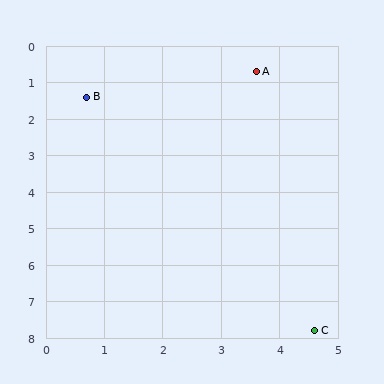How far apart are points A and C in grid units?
Points A and C are about 7.2 grid units apart.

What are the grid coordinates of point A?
Point A is at approximately (3.6, 0.7).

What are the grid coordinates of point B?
Point B is at approximately (0.7, 1.4).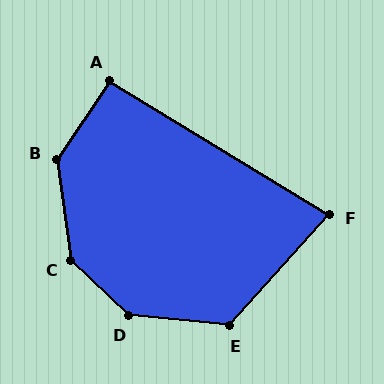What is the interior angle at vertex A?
Approximately 92 degrees (approximately right).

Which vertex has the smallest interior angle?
F, at approximately 80 degrees.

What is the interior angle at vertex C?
Approximately 142 degrees (obtuse).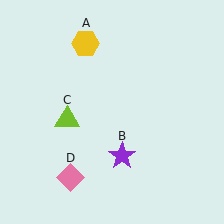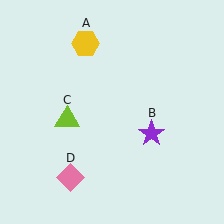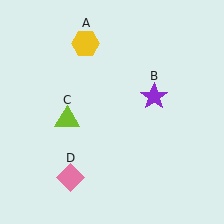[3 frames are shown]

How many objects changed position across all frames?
1 object changed position: purple star (object B).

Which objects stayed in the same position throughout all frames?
Yellow hexagon (object A) and lime triangle (object C) and pink diamond (object D) remained stationary.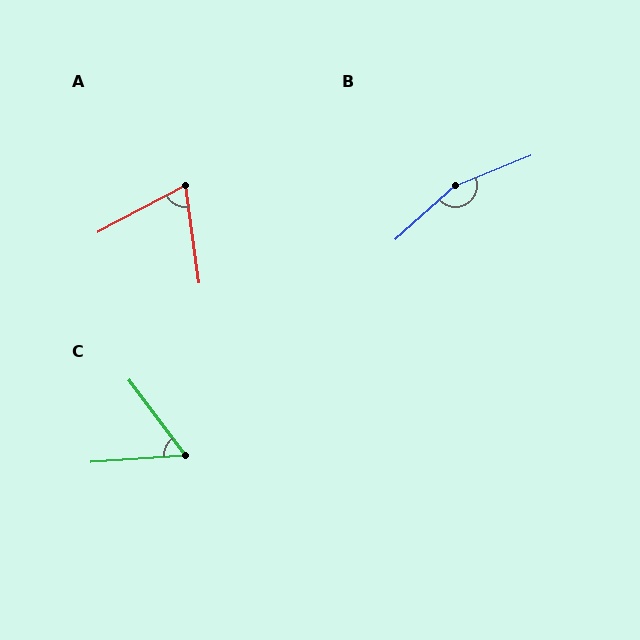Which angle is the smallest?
C, at approximately 57 degrees.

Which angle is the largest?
B, at approximately 160 degrees.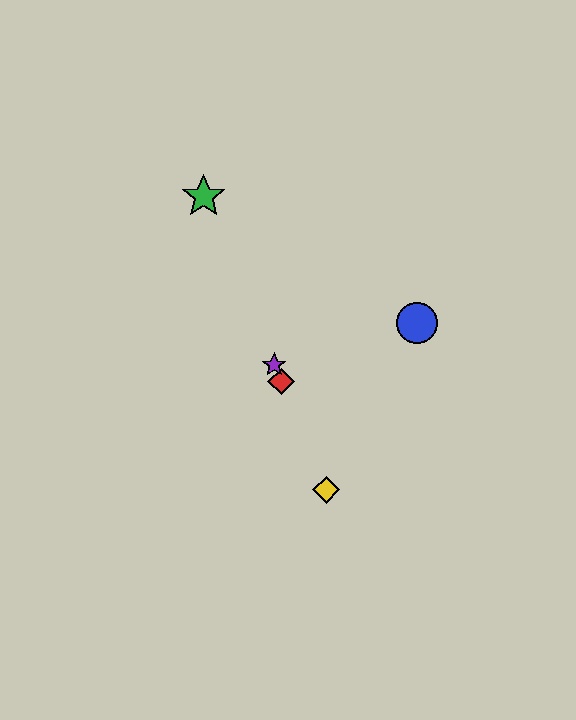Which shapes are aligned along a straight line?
The red diamond, the green star, the yellow diamond, the purple star are aligned along a straight line.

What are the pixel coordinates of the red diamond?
The red diamond is at (281, 381).